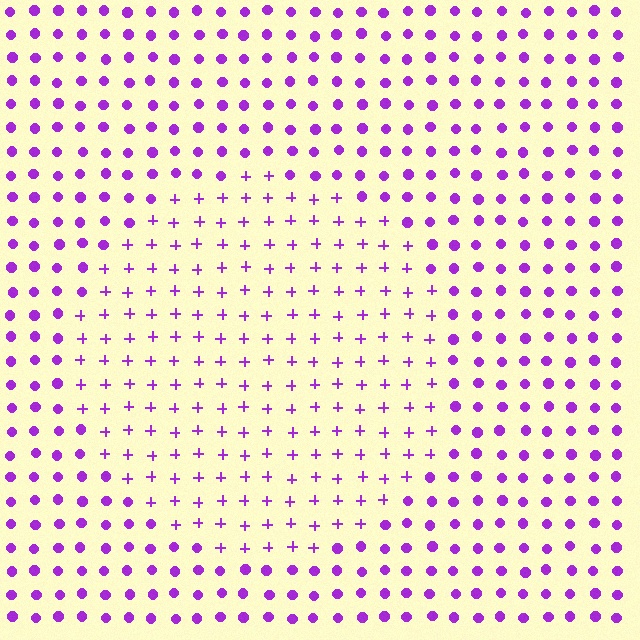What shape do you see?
I see a circle.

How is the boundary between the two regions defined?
The boundary is defined by a change in element shape: plus signs inside vs. circles outside. All elements share the same color and spacing.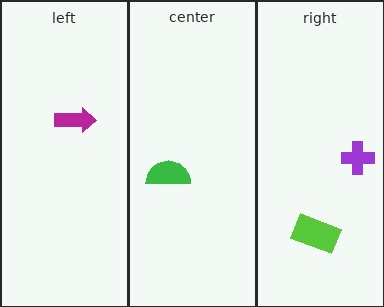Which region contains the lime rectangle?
The right region.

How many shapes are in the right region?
2.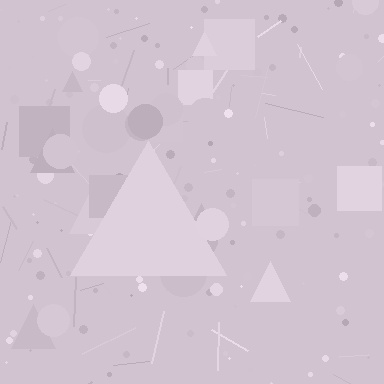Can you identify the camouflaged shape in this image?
The camouflaged shape is a triangle.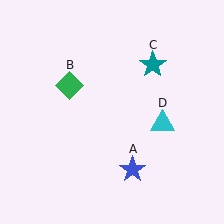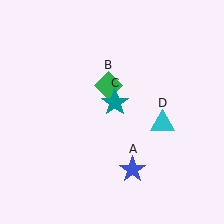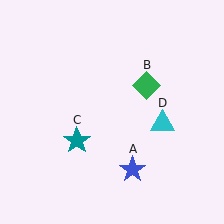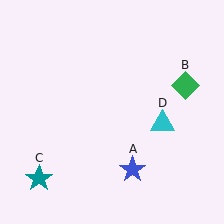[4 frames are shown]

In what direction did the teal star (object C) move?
The teal star (object C) moved down and to the left.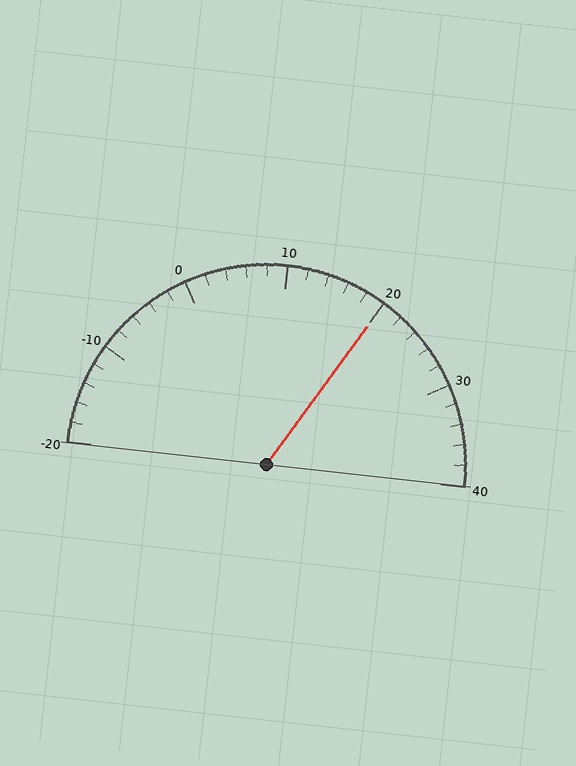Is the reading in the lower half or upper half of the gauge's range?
The reading is in the upper half of the range (-20 to 40).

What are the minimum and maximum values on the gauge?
The gauge ranges from -20 to 40.